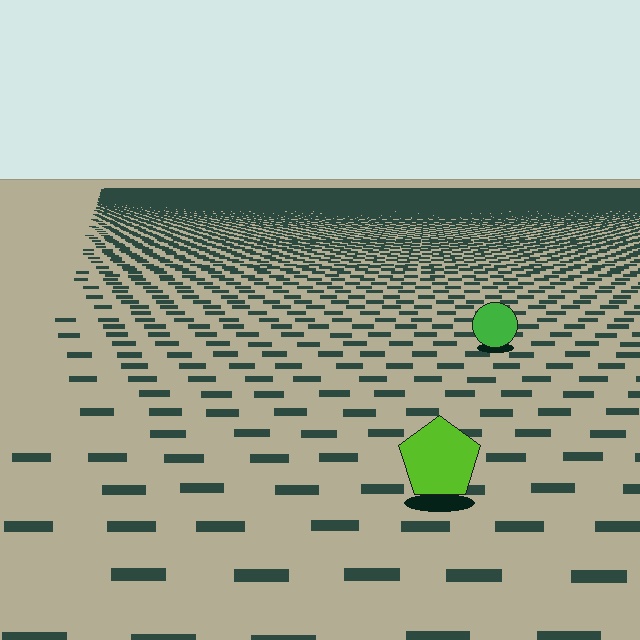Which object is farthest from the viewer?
The green circle is farthest from the viewer. It appears smaller and the ground texture around it is denser.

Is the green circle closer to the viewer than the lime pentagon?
No. The lime pentagon is closer — you can tell from the texture gradient: the ground texture is coarser near it.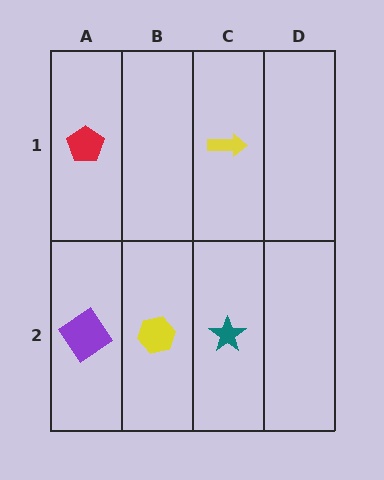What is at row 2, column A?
A purple diamond.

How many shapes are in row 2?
3 shapes.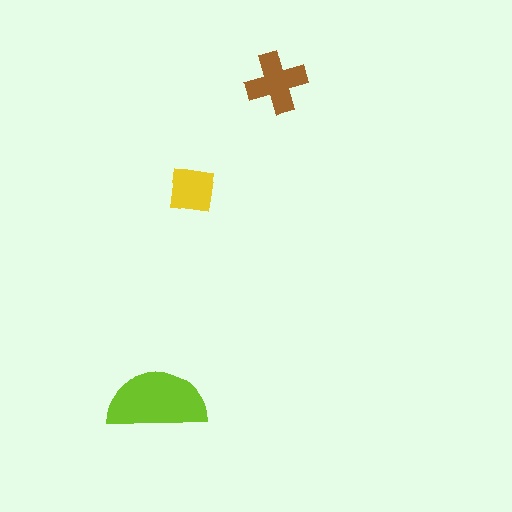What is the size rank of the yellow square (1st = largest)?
3rd.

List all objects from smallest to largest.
The yellow square, the brown cross, the lime semicircle.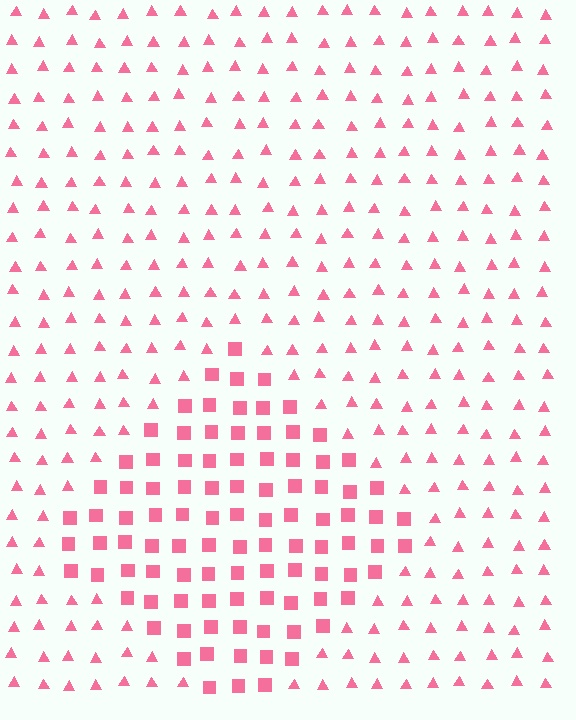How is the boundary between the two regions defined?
The boundary is defined by a change in element shape: squares inside vs. triangles outside. All elements share the same color and spacing.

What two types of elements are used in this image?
The image uses squares inside the diamond region and triangles outside it.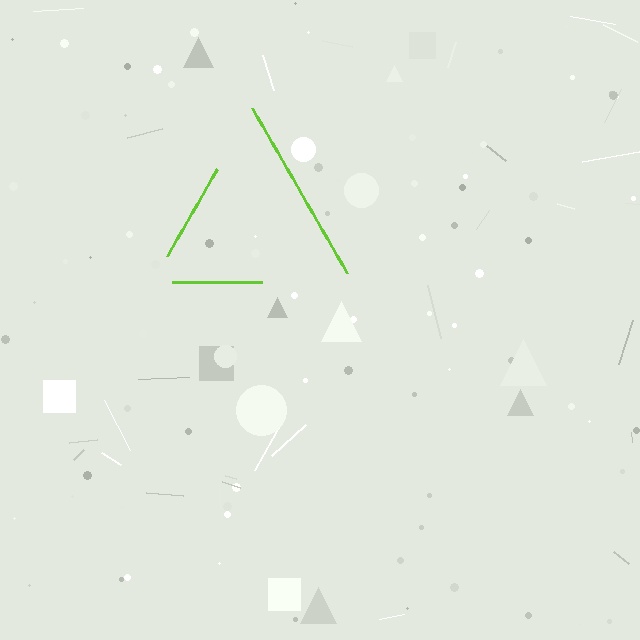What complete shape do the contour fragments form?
The contour fragments form a triangle.